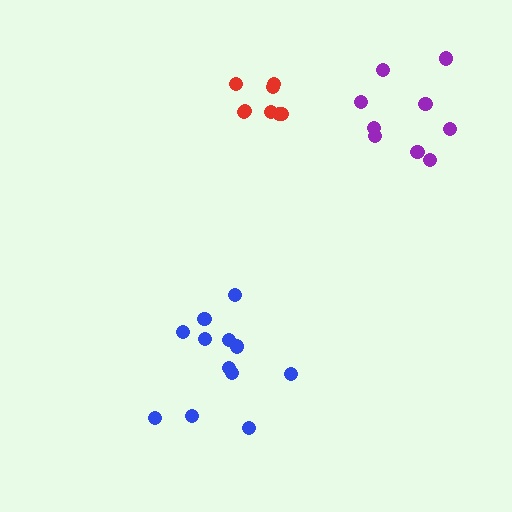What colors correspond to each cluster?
The clusters are colored: purple, blue, red.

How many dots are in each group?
Group 1: 9 dots, Group 2: 12 dots, Group 3: 8 dots (29 total).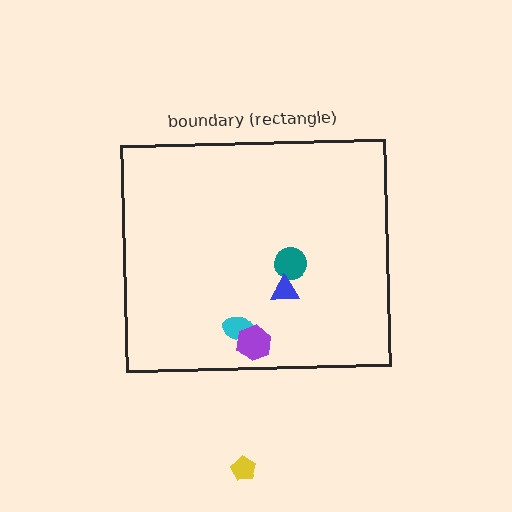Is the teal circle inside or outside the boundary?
Inside.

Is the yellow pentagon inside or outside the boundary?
Outside.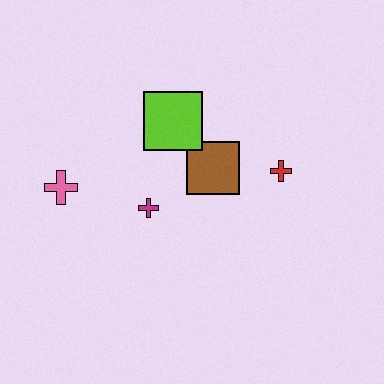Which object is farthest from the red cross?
The pink cross is farthest from the red cross.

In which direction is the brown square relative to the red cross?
The brown square is to the left of the red cross.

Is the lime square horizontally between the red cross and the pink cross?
Yes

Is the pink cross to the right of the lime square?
No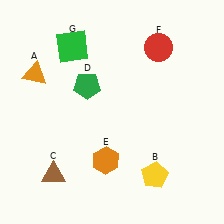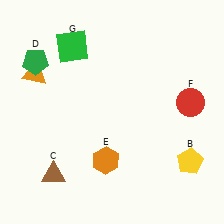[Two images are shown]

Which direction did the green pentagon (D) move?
The green pentagon (D) moved left.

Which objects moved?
The objects that moved are: the yellow pentagon (B), the green pentagon (D), the red circle (F).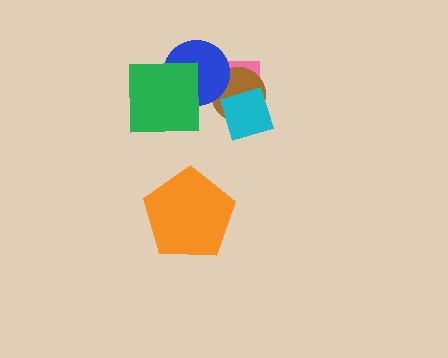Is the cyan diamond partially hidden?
No, no other shape covers it.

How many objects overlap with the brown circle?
3 objects overlap with the brown circle.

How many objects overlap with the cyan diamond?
2 objects overlap with the cyan diamond.